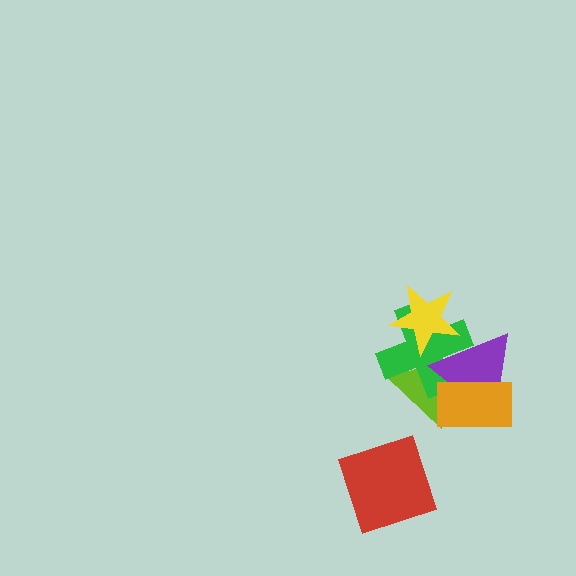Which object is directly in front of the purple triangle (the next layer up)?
The yellow star is directly in front of the purple triangle.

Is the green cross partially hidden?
Yes, it is partially covered by another shape.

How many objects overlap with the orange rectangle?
3 objects overlap with the orange rectangle.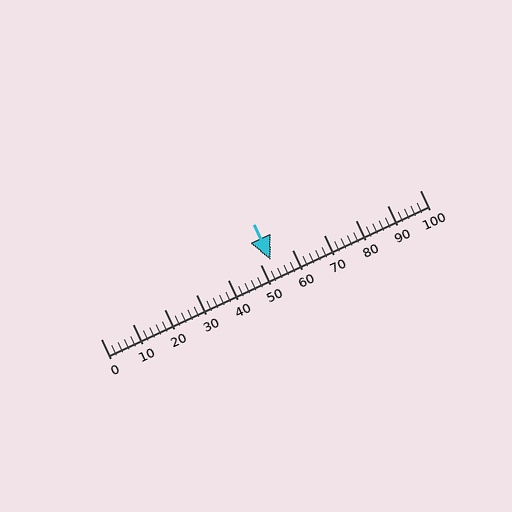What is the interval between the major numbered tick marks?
The major tick marks are spaced 10 units apart.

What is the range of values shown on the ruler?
The ruler shows values from 0 to 100.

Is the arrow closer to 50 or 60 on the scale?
The arrow is closer to 50.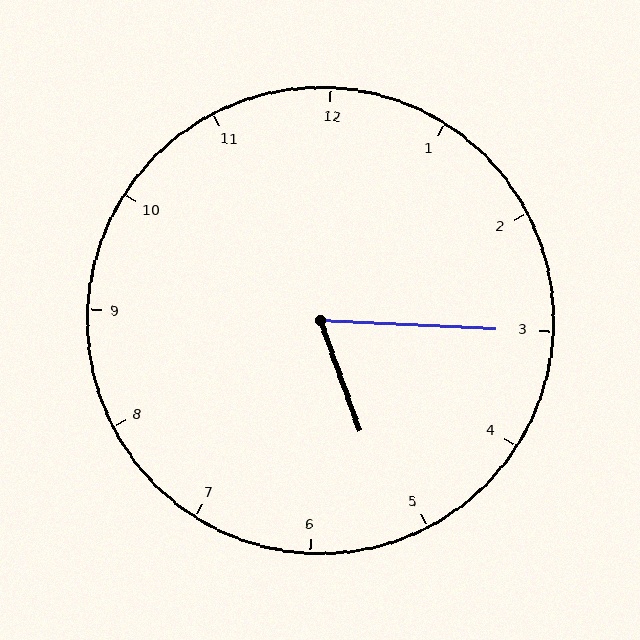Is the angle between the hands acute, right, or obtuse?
It is acute.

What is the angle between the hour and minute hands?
Approximately 68 degrees.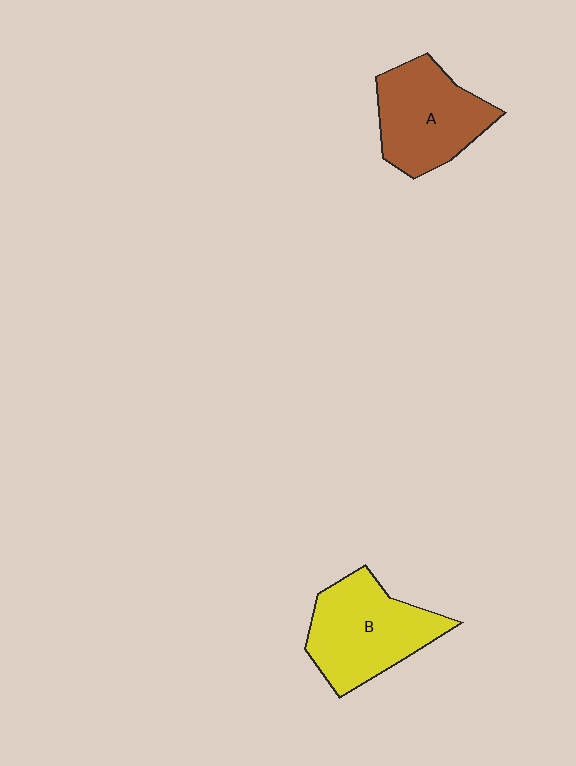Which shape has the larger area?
Shape B (yellow).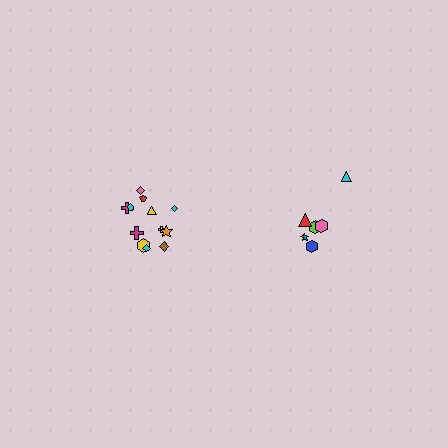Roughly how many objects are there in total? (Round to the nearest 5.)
Roughly 20 objects in total.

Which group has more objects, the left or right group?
The left group.